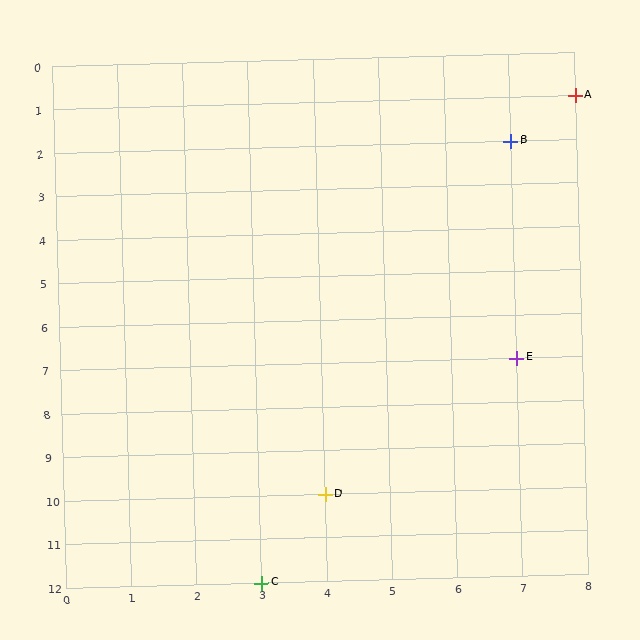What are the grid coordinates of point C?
Point C is at grid coordinates (3, 12).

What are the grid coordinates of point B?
Point B is at grid coordinates (7, 2).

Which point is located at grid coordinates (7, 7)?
Point E is at (7, 7).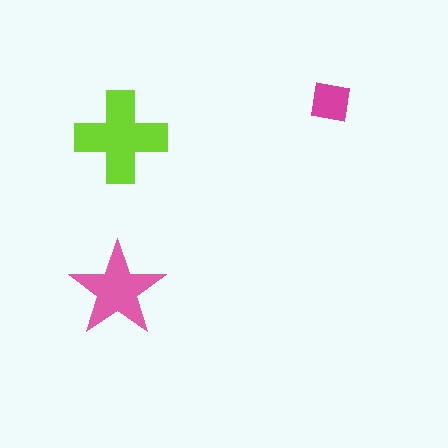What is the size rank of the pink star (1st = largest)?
2nd.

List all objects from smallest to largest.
The magenta square, the pink star, the lime cross.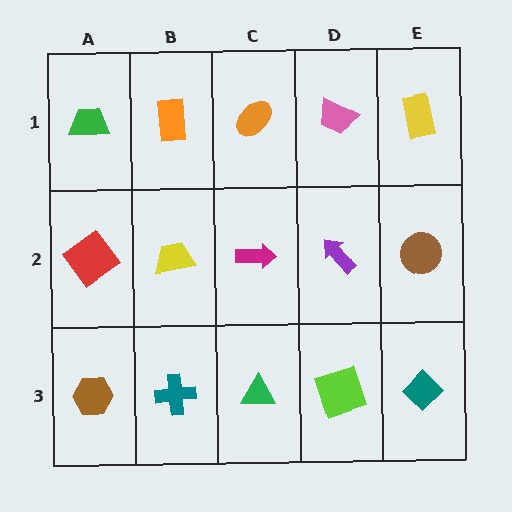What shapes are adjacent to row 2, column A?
A green trapezoid (row 1, column A), a brown hexagon (row 3, column A), a yellow trapezoid (row 2, column B).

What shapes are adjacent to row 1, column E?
A brown circle (row 2, column E), a pink trapezoid (row 1, column D).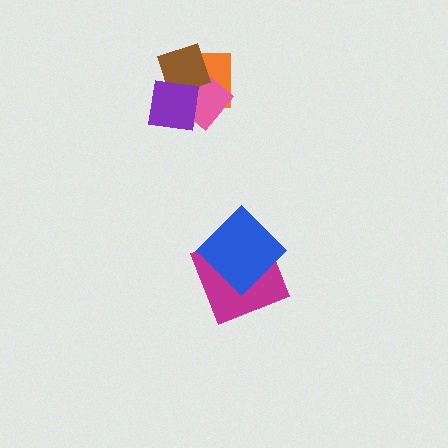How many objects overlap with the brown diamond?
3 objects overlap with the brown diamond.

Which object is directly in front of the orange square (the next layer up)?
The pink diamond is directly in front of the orange square.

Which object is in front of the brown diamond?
The purple square is in front of the brown diamond.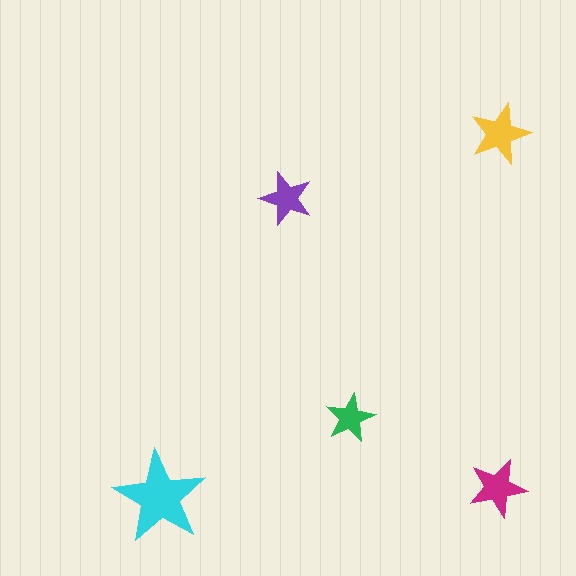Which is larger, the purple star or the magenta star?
The magenta one.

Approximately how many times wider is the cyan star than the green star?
About 2 times wider.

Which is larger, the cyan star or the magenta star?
The cyan one.